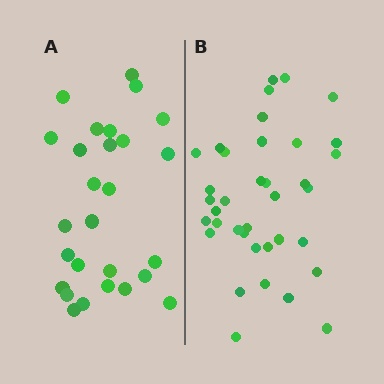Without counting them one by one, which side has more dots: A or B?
Region B (the right region) has more dots.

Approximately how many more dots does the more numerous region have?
Region B has roughly 10 or so more dots than region A.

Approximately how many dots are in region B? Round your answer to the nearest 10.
About 40 dots. (The exact count is 37, which rounds to 40.)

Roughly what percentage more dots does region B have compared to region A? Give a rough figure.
About 35% more.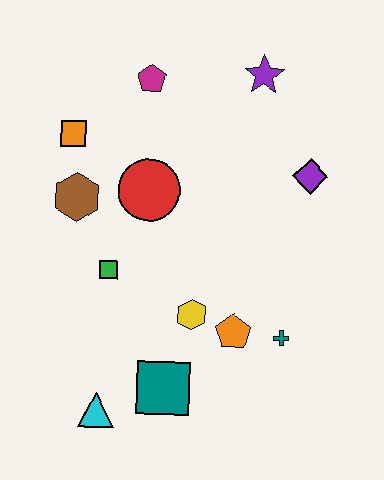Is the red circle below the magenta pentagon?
Yes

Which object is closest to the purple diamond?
The purple star is closest to the purple diamond.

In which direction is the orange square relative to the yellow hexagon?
The orange square is above the yellow hexagon.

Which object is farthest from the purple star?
The cyan triangle is farthest from the purple star.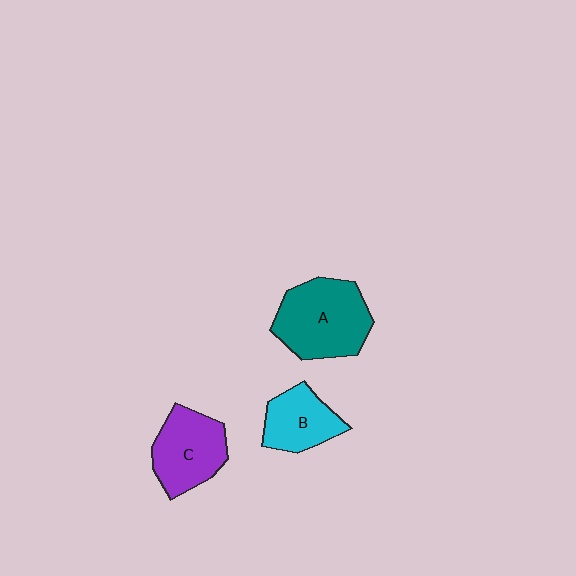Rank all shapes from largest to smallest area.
From largest to smallest: A (teal), C (purple), B (cyan).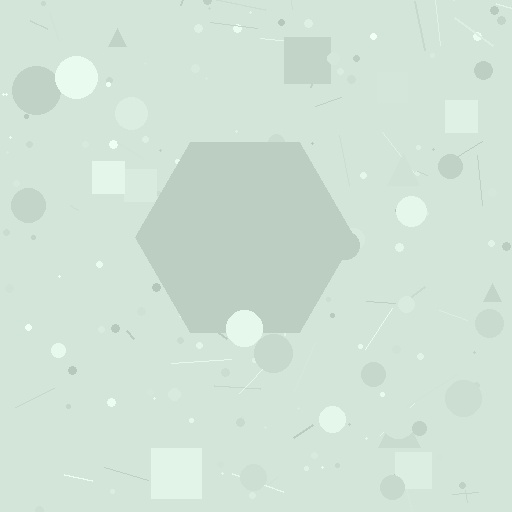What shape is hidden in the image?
A hexagon is hidden in the image.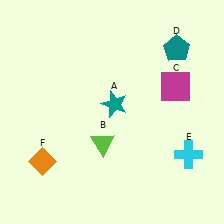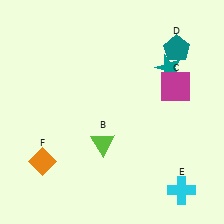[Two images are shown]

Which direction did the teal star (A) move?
The teal star (A) moved right.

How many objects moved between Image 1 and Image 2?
2 objects moved between the two images.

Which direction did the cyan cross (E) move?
The cyan cross (E) moved down.